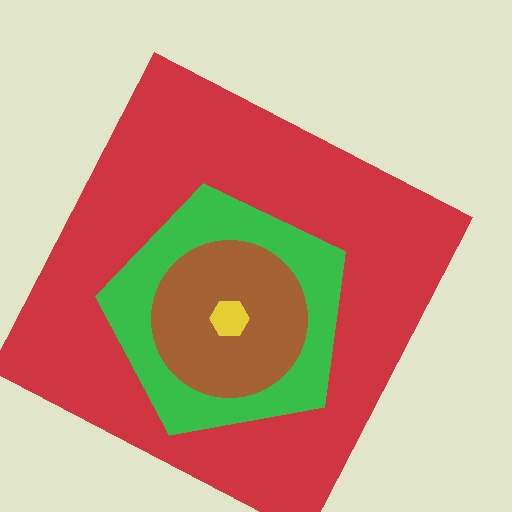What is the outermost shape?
The red square.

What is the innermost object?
The yellow hexagon.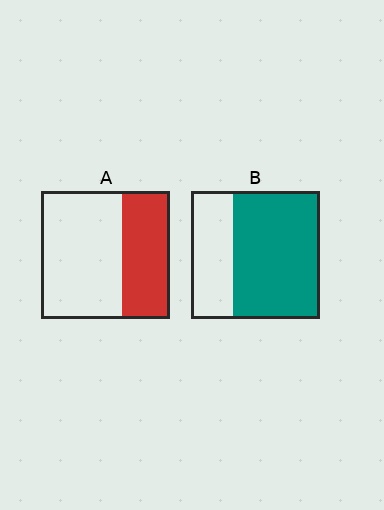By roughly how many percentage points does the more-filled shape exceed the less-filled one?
By roughly 30 percentage points (B over A).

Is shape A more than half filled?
No.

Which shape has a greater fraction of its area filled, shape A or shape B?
Shape B.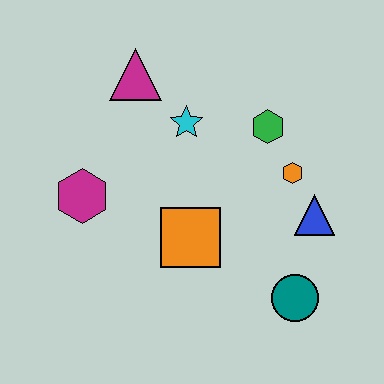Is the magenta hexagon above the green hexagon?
No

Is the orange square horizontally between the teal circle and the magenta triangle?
Yes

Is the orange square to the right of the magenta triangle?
Yes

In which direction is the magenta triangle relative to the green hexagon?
The magenta triangle is to the left of the green hexagon.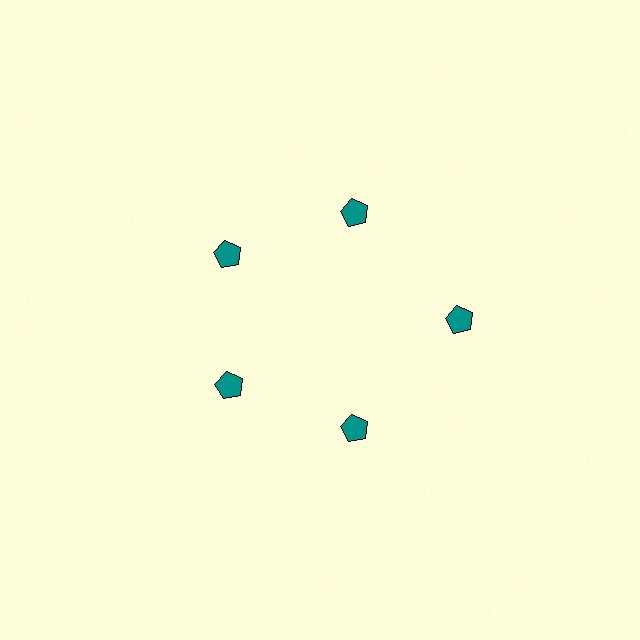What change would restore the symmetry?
The symmetry would be restored by moving it inward, back onto the ring so that all 5 pentagons sit at equal angles and equal distance from the center.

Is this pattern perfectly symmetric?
No. The 5 teal pentagons are arranged in a ring, but one element near the 3 o'clock position is pushed outward from the center, breaking the 5-fold rotational symmetry.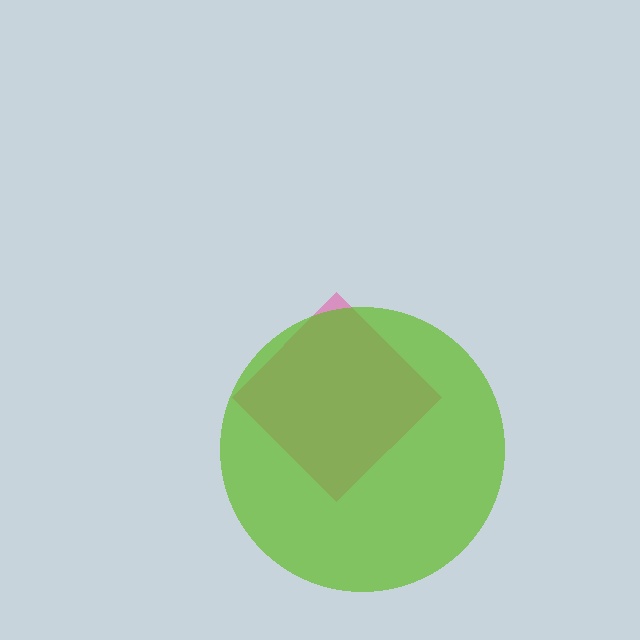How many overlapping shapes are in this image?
There are 2 overlapping shapes in the image.